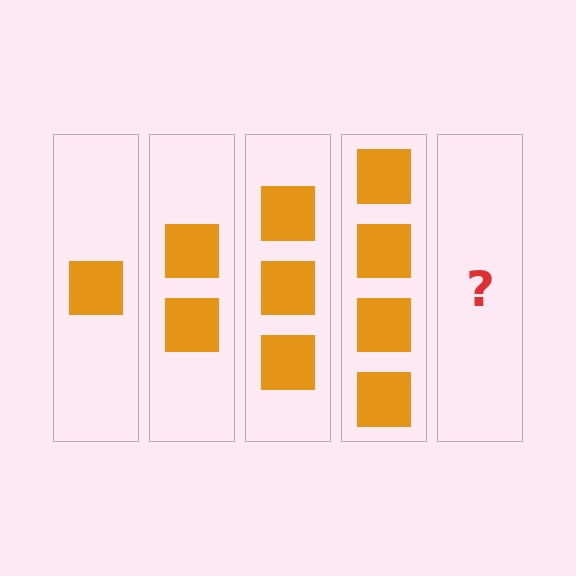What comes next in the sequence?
The next element should be 5 squares.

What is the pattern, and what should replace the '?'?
The pattern is that each step adds one more square. The '?' should be 5 squares.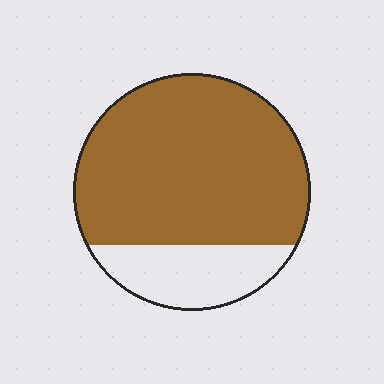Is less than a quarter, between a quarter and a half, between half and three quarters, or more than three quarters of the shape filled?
More than three quarters.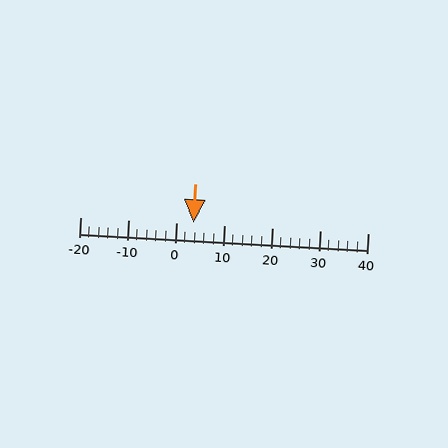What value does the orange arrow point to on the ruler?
The orange arrow points to approximately 4.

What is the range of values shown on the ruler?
The ruler shows values from -20 to 40.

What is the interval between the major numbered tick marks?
The major tick marks are spaced 10 units apart.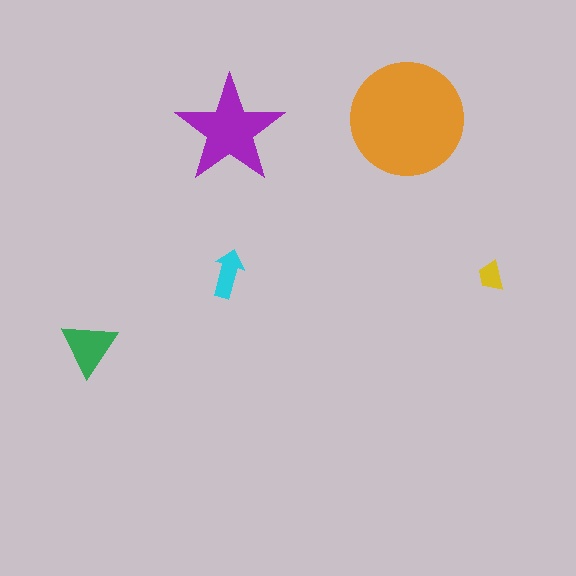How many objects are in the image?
There are 5 objects in the image.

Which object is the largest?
The orange circle.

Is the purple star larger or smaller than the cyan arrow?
Larger.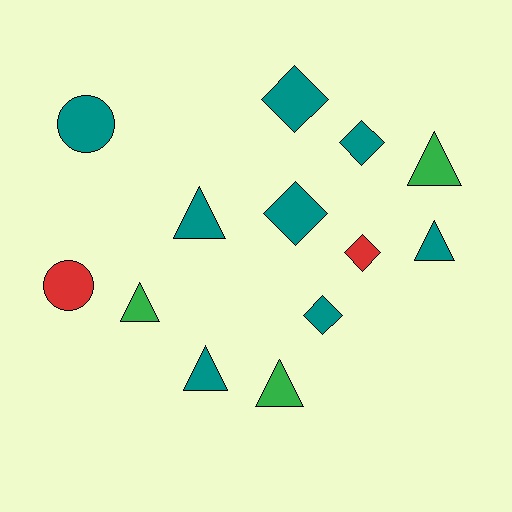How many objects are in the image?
There are 13 objects.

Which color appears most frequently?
Teal, with 8 objects.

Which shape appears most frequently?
Triangle, with 6 objects.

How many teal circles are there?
There is 1 teal circle.